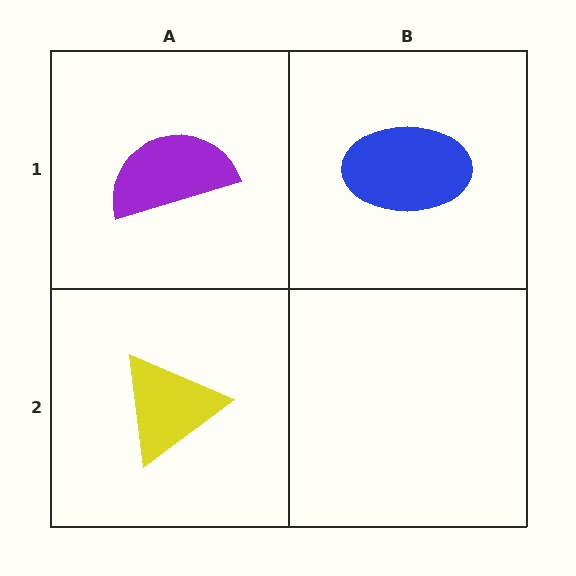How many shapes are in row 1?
2 shapes.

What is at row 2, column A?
A yellow triangle.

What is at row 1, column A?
A purple semicircle.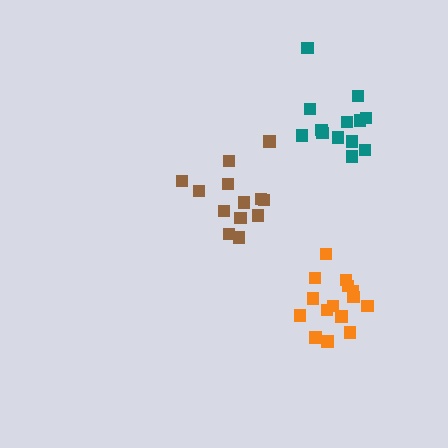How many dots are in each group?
Group 1: 15 dots, Group 2: 13 dots, Group 3: 13 dots (41 total).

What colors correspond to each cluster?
The clusters are colored: orange, brown, teal.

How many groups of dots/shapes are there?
There are 3 groups.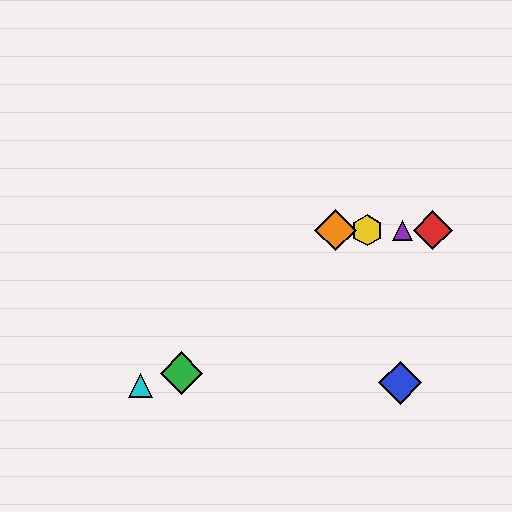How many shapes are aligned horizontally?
4 shapes (the red diamond, the yellow hexagon, the purple triangle, the orange diamond) are aligned horizontally.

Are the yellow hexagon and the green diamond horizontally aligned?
No, the yellow hexagon is at y≈230 and the green diamond is at y≈373.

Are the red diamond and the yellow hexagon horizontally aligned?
Yes, both are at y≈230.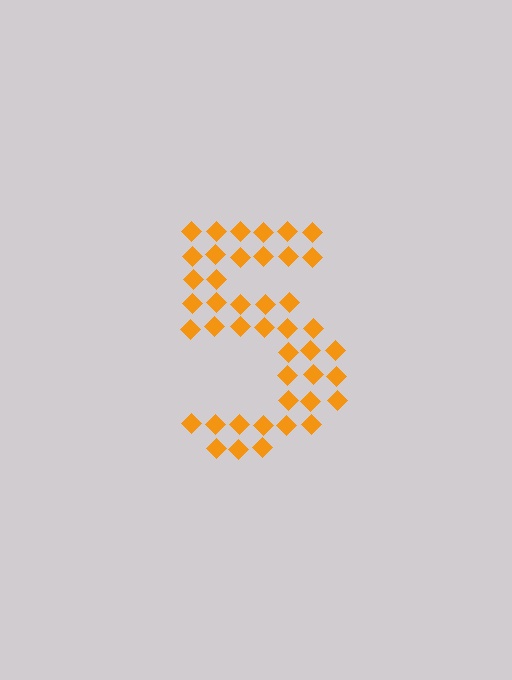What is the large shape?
The large shape is the digit 5.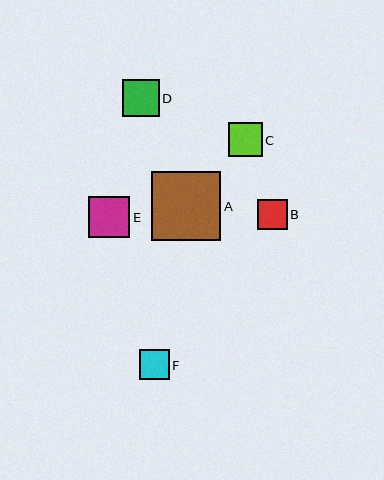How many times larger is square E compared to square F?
Square E is approximately 1.4 times the size of square F.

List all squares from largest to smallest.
From largest to smallest: A, E, D, C, B, F.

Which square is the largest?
Square A is the largest with a size of approximately 69 pixels.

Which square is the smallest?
Square F is the smallest with a size of approximately 30 pixels.